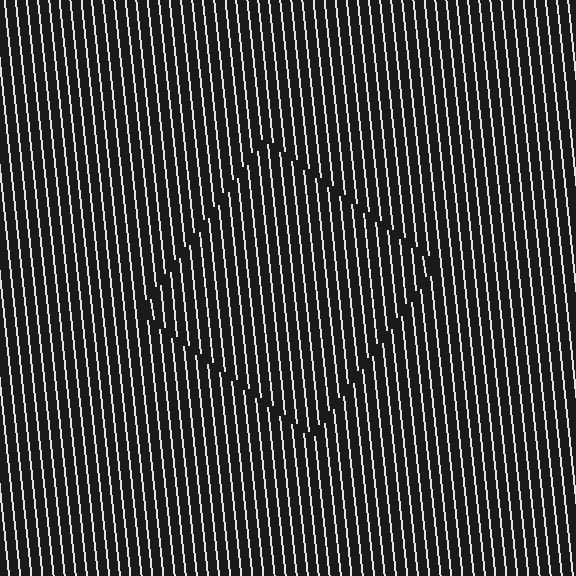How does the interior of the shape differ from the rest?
The interior of the shape contains the same grating, shifted by half a period — the contour is defined by the phase discontinuity where line-ends from the inner and outer gratings abut.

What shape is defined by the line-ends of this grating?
An illusory square. The interior of the shape contains the same grating, shifted by half a period — the contour is defined by the phase discontinuity where line-ends from the inner and outer gratings abut.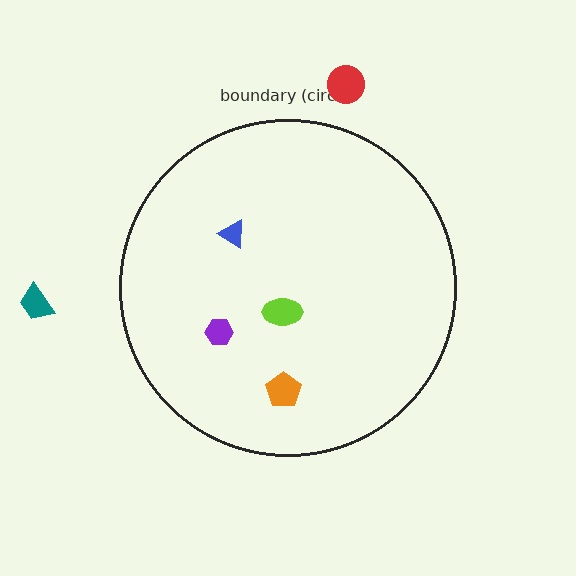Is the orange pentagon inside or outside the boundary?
Inside.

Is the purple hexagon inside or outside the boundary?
Inside.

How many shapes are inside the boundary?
4 inside, 2 outside.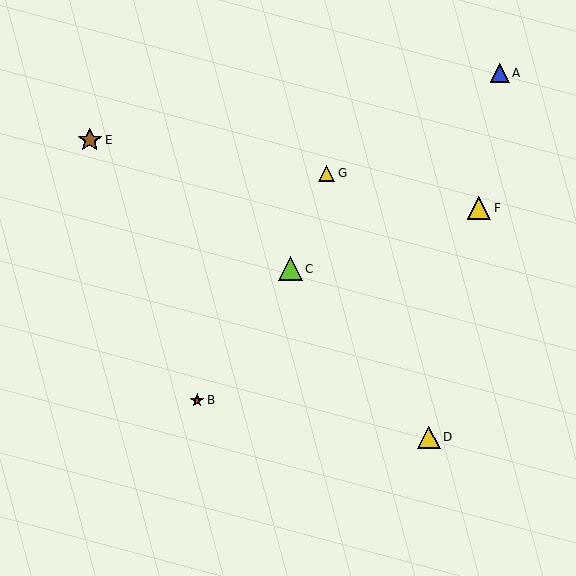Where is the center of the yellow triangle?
The center of the yellow triangle is at (327, 173).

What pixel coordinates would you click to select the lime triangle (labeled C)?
Click at (291, 269) to select the lime triangle C.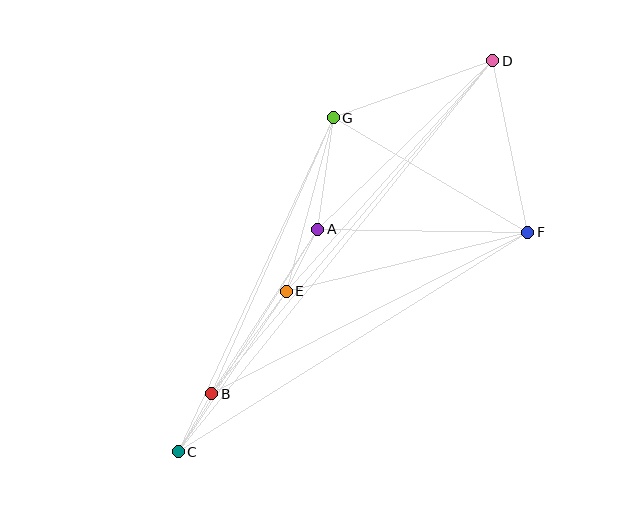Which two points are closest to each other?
Points B and C are closest to each other.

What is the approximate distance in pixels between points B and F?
The distance between B and F is approximately 355 pixels.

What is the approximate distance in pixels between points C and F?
The distance between C and F is approximately 412 pixels.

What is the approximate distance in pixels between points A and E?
The distance between A and E is approximately 69 pixels.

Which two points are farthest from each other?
Points C and D are farthest from each other.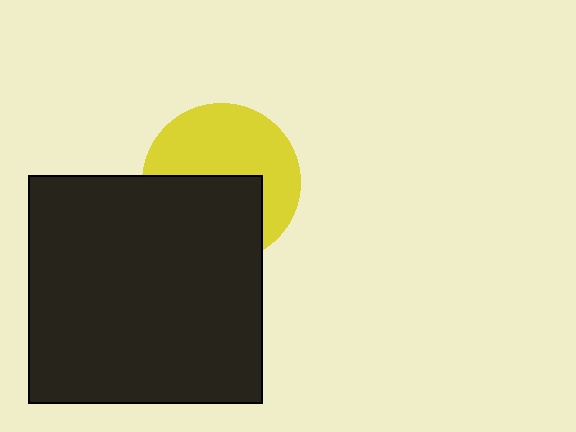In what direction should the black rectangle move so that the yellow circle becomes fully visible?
The black rectangle should move down. That is the shortest direction to clear the overlap and leave the yellow circle fully visible.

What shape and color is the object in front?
The object in front is a black rectangle.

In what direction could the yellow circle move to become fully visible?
The yellow circle could move up. That would shift it out from behind the black rectangle entirely.